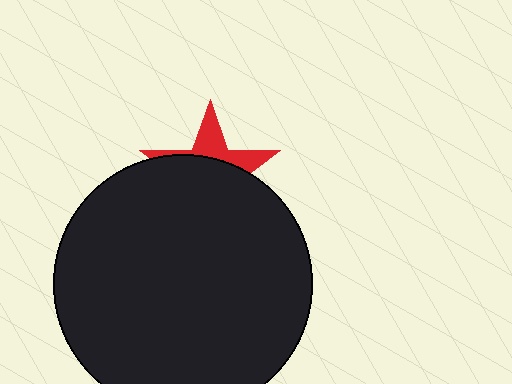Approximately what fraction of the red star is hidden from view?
Roughly 66% of the red star is hidden behind the black circle.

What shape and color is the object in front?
The object in front is a black circle.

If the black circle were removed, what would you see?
You would see the complete red star.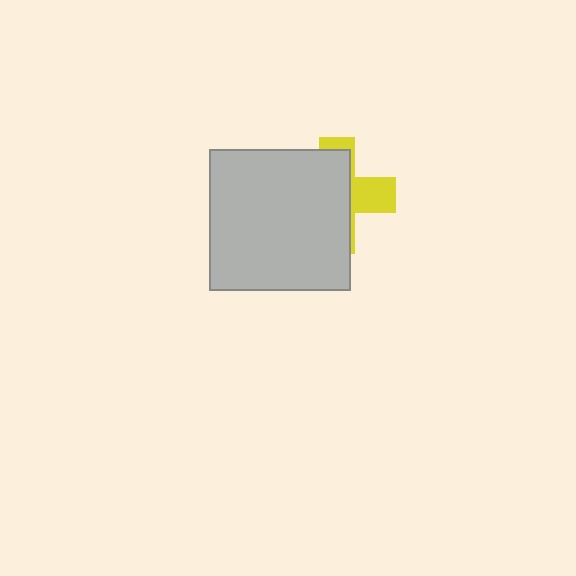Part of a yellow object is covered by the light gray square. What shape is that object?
It is a cross.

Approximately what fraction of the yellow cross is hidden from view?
Roughly 68% of the yellow cross is hidden behind the light gray square.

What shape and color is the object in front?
The object in front is a light gray square.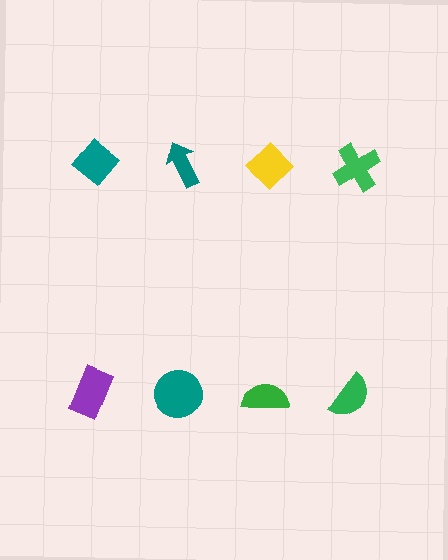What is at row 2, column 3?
A green semicircle.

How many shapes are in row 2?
4 shapes.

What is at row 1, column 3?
A yellow diamond.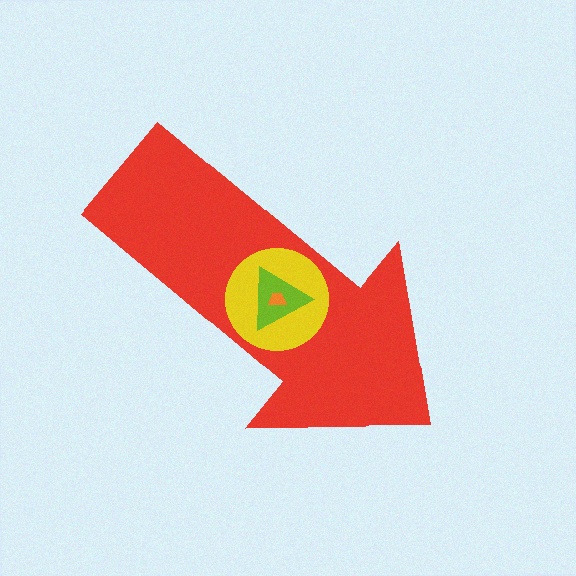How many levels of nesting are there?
4.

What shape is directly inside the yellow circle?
The lime triangle.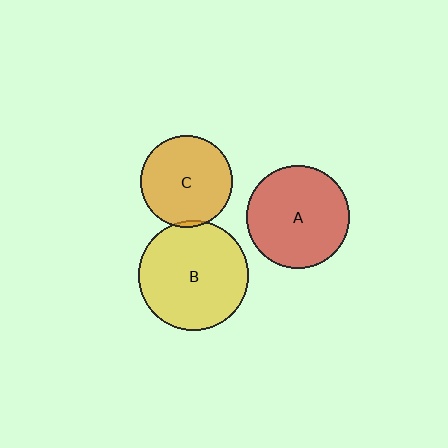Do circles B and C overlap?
Yes.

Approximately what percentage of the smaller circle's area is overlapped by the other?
Approximately 5%.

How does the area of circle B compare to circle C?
Approximately 1.4 times.